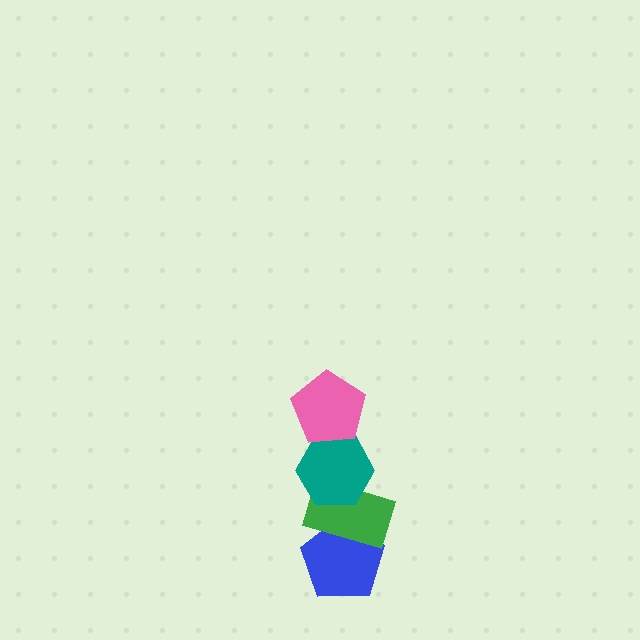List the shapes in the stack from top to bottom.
From top to bottom: the pink pentagon, the teal hexagon, the green rectangle, the blue pentagon.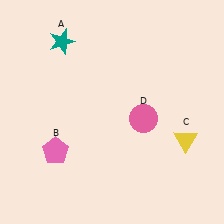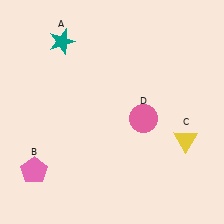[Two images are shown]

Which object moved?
The pink pentagon (B) moved left.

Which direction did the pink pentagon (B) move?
The pink pentagon (B) moved left.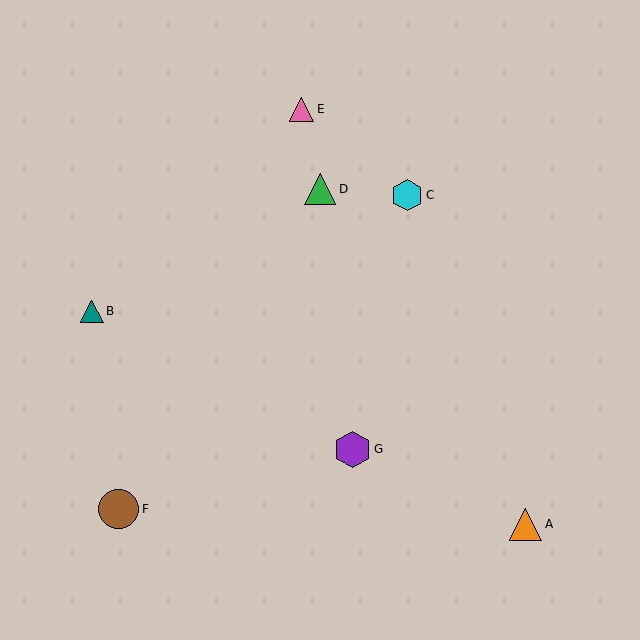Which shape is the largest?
The brown circle (labeled F) is the largest.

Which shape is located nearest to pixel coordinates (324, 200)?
The green triangle (labeled D) at (320, 189) is nearest to that location.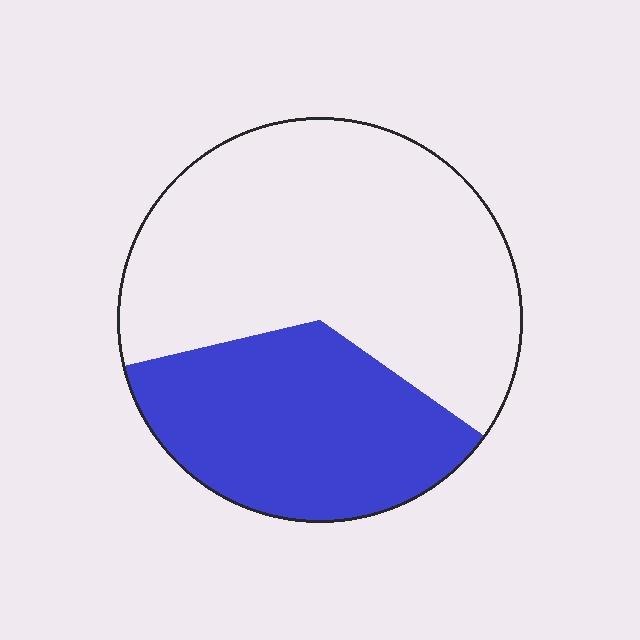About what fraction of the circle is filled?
About three eighths (3/8).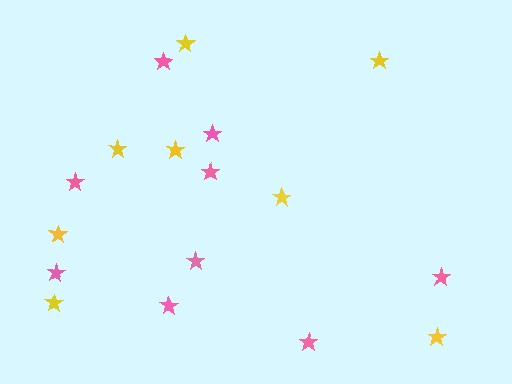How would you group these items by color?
There are 2 groups: one group of yellow stars (8) and one group of pink stars (9).